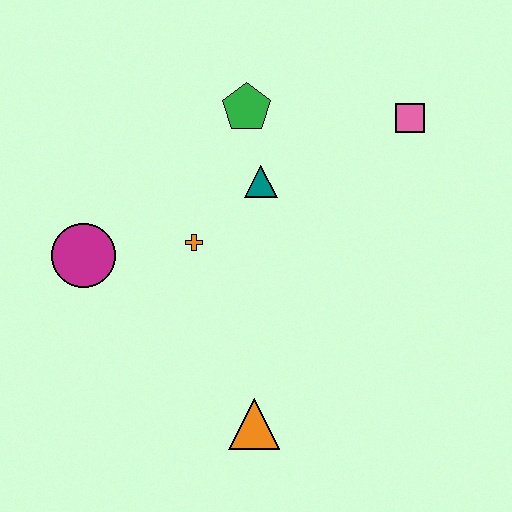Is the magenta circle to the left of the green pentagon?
Yes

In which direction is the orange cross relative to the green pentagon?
The orange cross is below the green pentagon.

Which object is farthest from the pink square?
The magenta circle is farthest from the pink square.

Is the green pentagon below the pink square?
No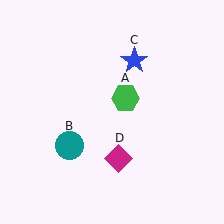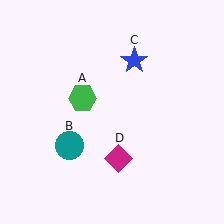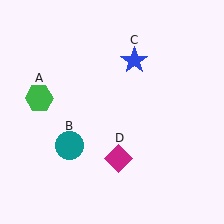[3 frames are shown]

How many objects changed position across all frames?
1 object changed position: green hexagon (object A).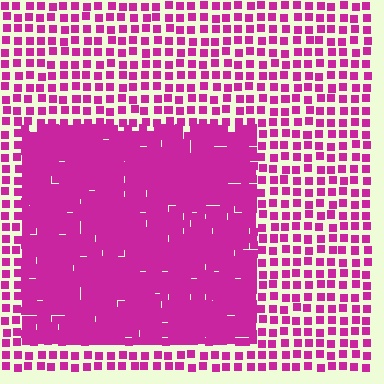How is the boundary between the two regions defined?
The boundary is defined by a change in element density (approximately 2.5x ratio). All elements are the same color, size, and shape.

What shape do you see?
I see a rectangle.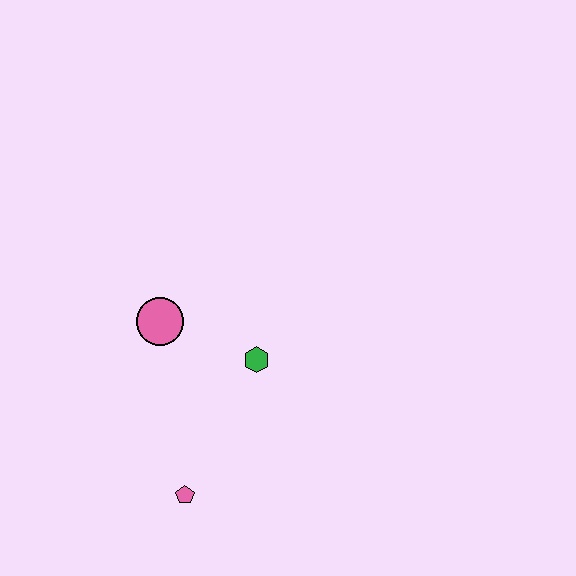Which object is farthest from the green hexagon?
The pink pentagon is farthest from the green hexagon.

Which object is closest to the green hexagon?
The pink circle is closest to the green hexagon.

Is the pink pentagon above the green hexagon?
No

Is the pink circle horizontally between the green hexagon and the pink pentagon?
No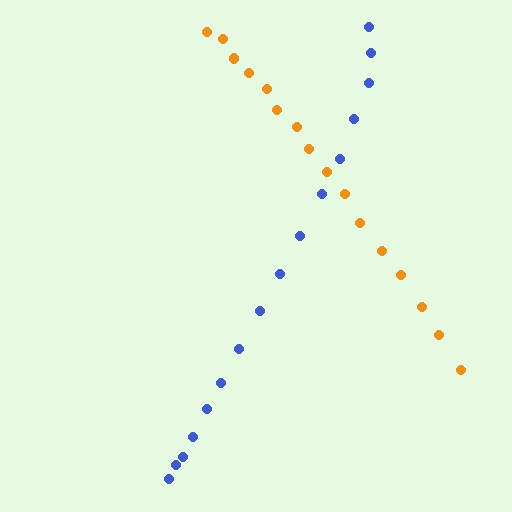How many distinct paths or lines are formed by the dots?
There are 2 distinct paths.